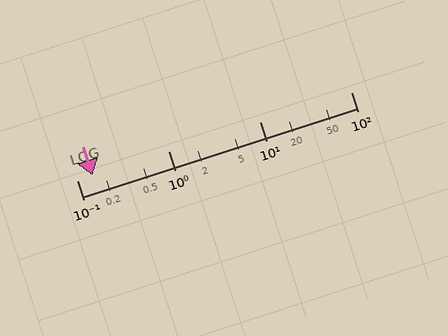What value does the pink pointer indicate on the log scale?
The pointer indicates approximately 0.15.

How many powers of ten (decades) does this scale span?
The scale spans 3 decades, from 0.1 to 100.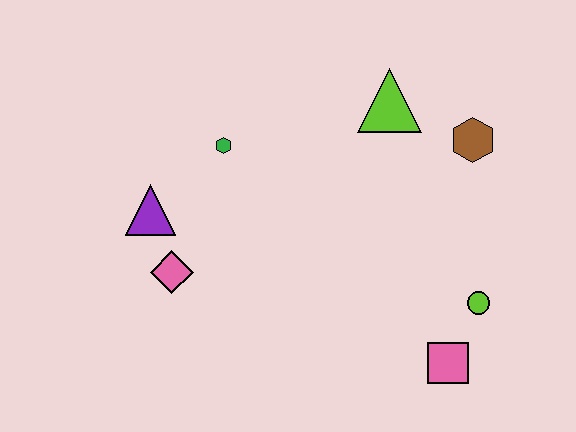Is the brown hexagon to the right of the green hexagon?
Yes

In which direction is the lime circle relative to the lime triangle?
The lime circle is below the lime triangle.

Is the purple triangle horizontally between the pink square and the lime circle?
No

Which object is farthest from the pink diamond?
The brown hexagon is farthest from the pink diamond.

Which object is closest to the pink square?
The lime circle is closest to the pink square.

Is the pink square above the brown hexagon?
No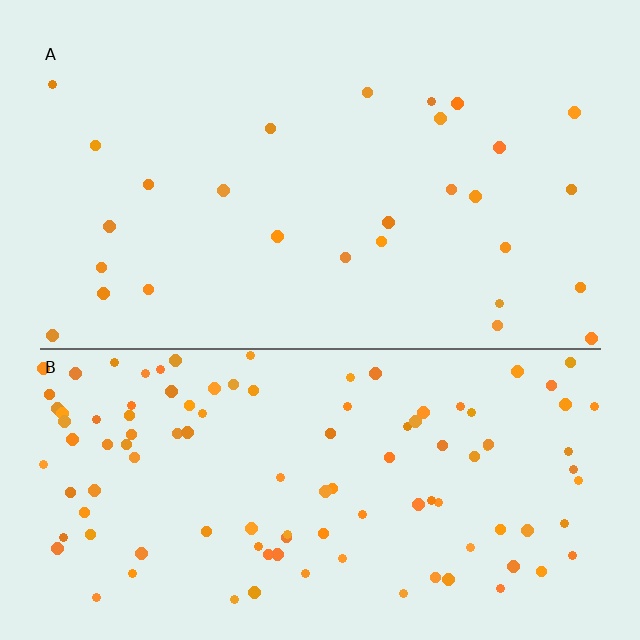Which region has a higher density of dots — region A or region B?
B (the bottom).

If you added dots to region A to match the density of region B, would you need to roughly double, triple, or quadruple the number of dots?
Approximately quadruple.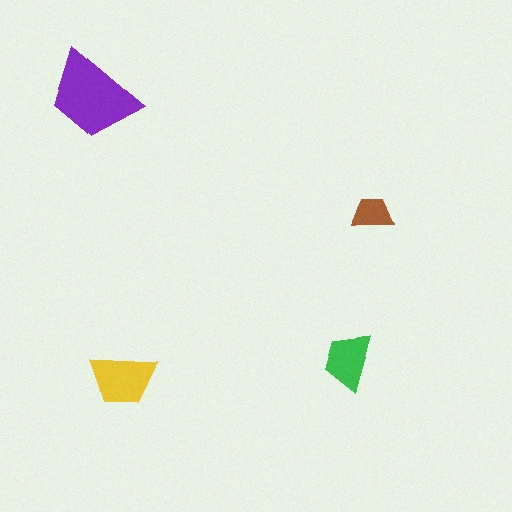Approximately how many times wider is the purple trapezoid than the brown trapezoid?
About 2.5 times wider.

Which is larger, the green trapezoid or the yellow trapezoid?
The yellow one.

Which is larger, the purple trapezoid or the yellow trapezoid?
The purple one.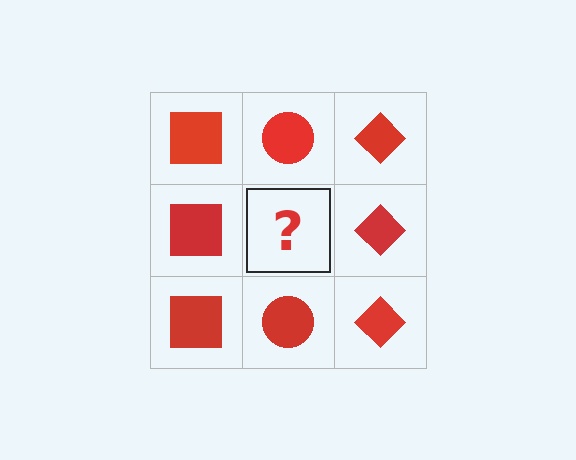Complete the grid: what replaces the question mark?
The question mark should be replaced with a red circle.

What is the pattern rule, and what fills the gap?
The rule is that each column has a consistent shape. The gap should be filled with a red circle.